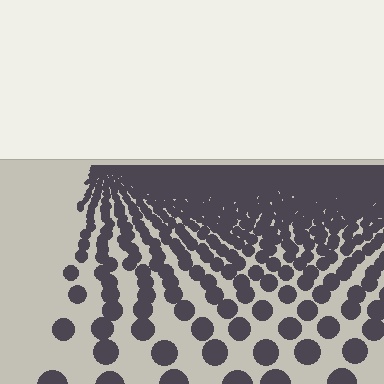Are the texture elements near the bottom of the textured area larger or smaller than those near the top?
Larger. Near the bottom, elements are closer to the viewer and appear at a bigger on-screen size.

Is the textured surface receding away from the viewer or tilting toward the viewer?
The surface is receding away from the viewer. Texture elements get smaller and denser toward the top.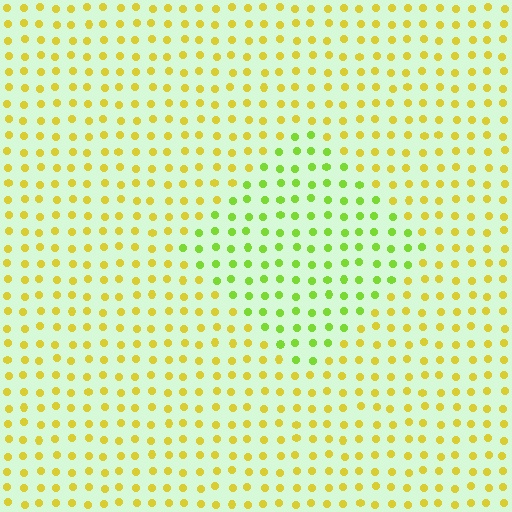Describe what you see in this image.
The image is filled with small yellow elements in a uniform arrangement. A diamond-shaped region is visible where the elements are tinted to a slightly different hue, forming a subtle color boundary.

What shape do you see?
I see a diamond.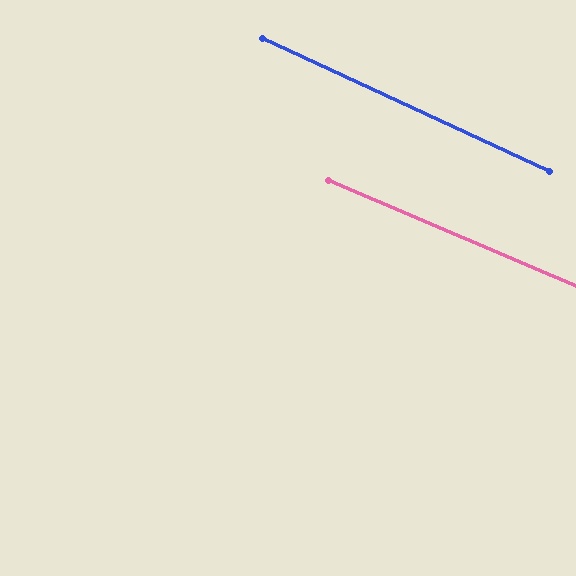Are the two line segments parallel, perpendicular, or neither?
Parallel — their directions differ by only 1.8°.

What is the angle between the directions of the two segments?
Approximately 2 degrees.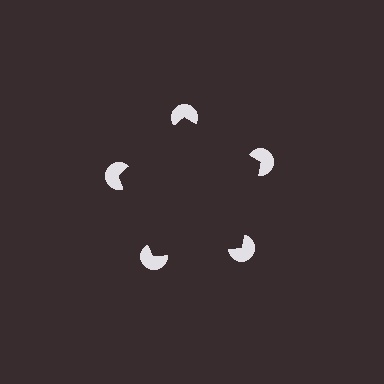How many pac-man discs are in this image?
There are 5 — one at each vertex of the illusory pentagon.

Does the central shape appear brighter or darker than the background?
It typically appears slightly darker than the background, even though no actual brightness change is drawn.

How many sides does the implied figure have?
5 sides.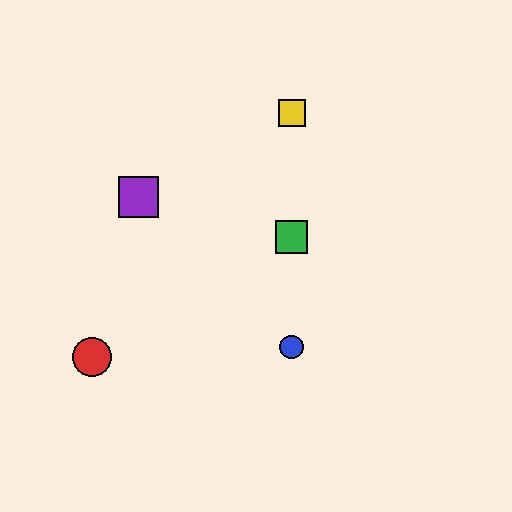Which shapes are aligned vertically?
The blue circle, the green square, the yellow square are aligned vertically.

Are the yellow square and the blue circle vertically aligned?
Yes, both are at x≈292.